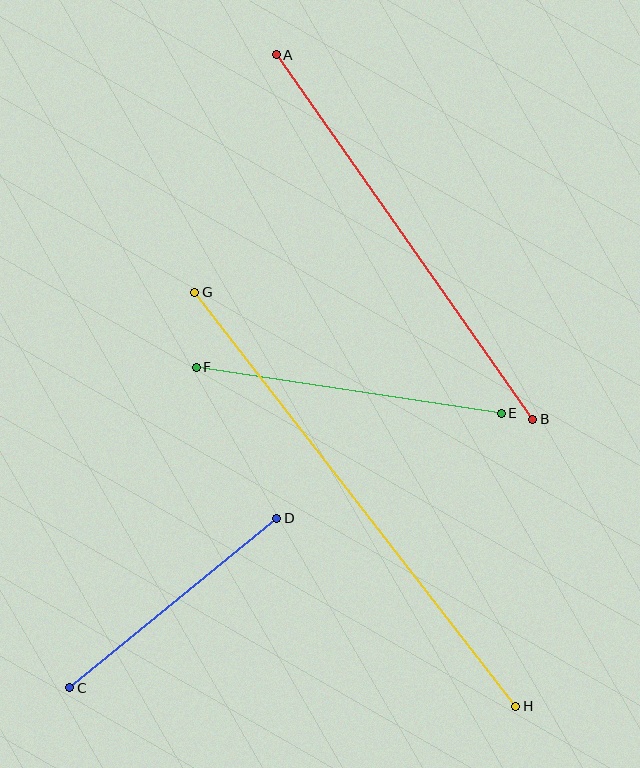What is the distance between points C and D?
The distance is approximately 268 pixels.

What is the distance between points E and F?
The distance is approximately 308 pixels.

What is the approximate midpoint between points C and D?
The midpoint is at approximately (173, 603) pixels.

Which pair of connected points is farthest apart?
Points G and H are farthest apart.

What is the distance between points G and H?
The distance is approximately 524 pixels.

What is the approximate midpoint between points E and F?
The midpoint is at approximately (349, 390) pixels.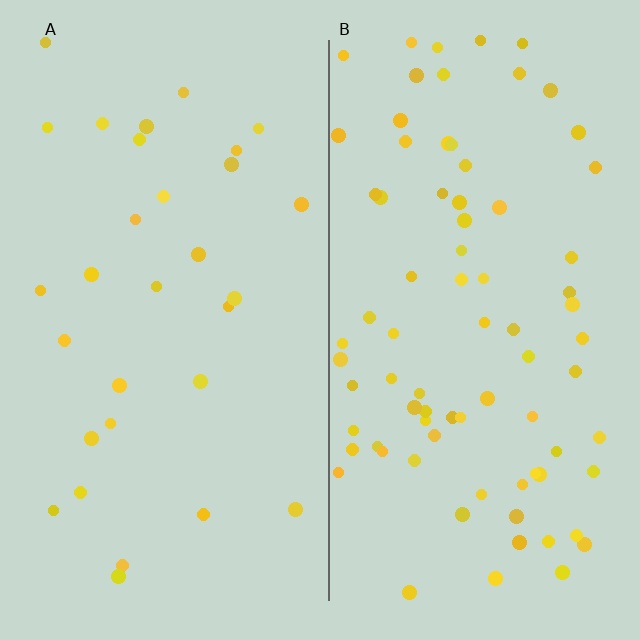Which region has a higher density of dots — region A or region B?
B (the right).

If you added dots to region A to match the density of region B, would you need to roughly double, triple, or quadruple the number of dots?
Approximately triple.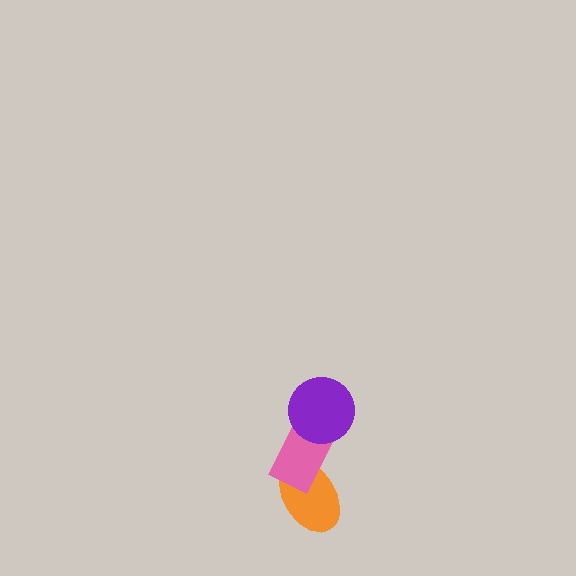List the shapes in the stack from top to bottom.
From top to bottom: the purple circle, the pink rectangle, the orange ellipse.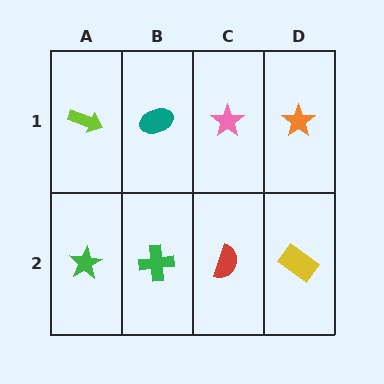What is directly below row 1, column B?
A green cross.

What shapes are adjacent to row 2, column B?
A teal ellipse (row 1, column B), a green star (row 2, column A), a red semicircle (row 2, column C).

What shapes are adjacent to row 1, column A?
A green star (row 2, column A), a teal ellipse (row 1, column B).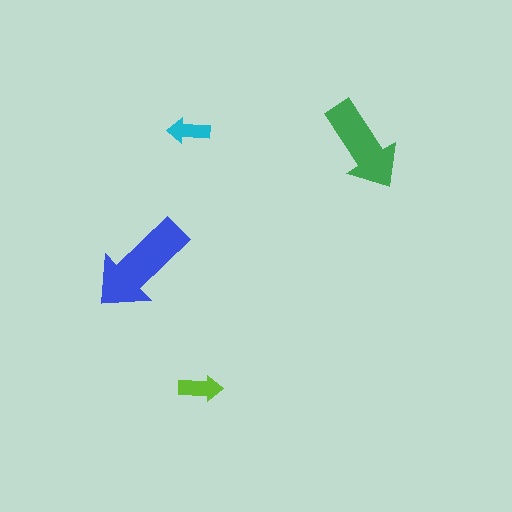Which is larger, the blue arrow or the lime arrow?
The blue one.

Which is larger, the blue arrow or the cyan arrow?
The blue one.